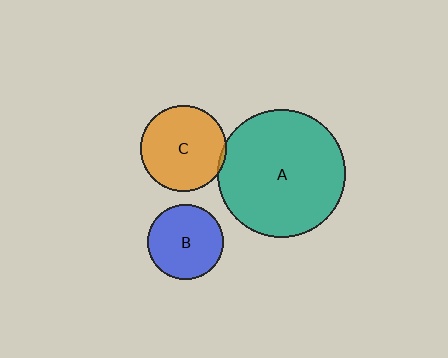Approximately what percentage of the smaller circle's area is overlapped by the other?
Approximately 5%.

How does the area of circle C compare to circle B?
Approximately 1.3 times.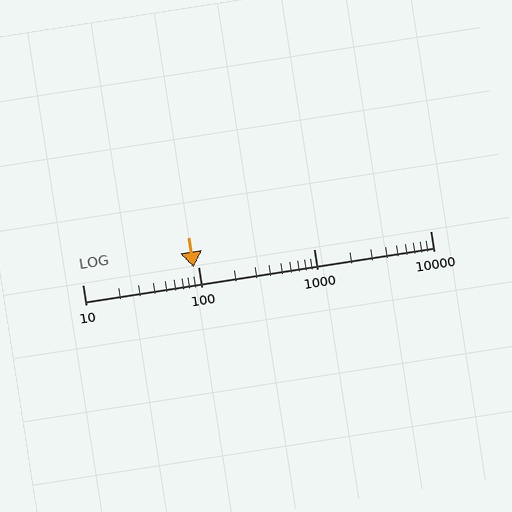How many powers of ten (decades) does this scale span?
The scale spans 3 decades, from 10 to 10000.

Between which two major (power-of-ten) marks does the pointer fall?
The pointer is between 10 and 100.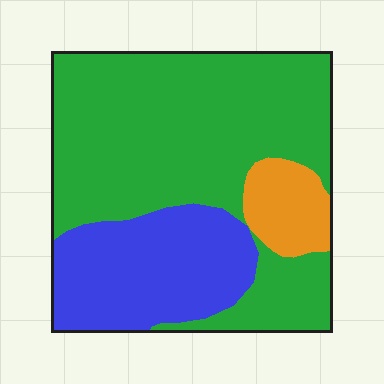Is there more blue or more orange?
Blue.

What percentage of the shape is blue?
Blue covers around 25% of the shape.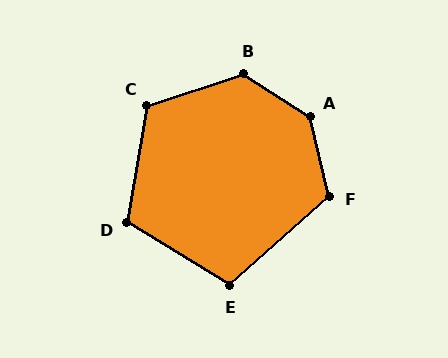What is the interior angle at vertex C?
Approximately 118 degrees (obtuse).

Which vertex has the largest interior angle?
A, at approximately 136 degrees.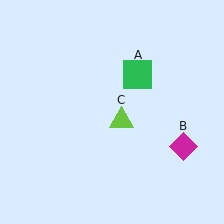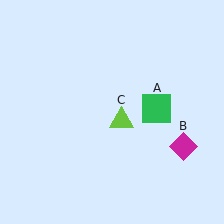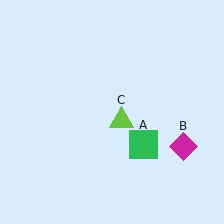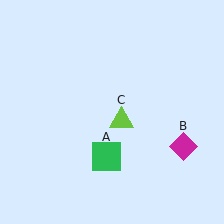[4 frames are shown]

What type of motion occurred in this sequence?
The green square (object A) rotated clockwise around the center of the scene.